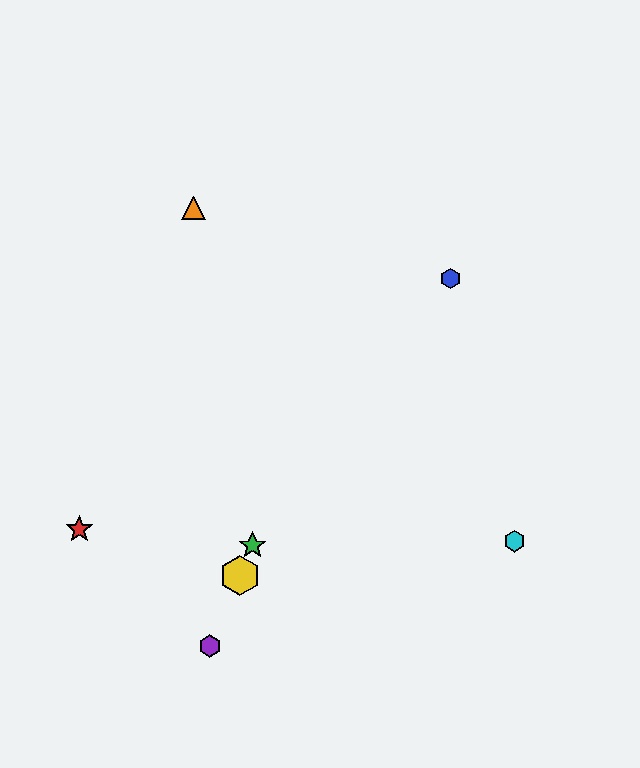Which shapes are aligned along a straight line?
The green star, the yellow hexagon, the purple hexagon are aligned along a straight line.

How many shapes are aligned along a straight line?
3 shapes (the green star, the yellow hexagon, the purple hexagon) are aligned along a straight line.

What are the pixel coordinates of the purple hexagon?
The purple hexagon is at (210, 646).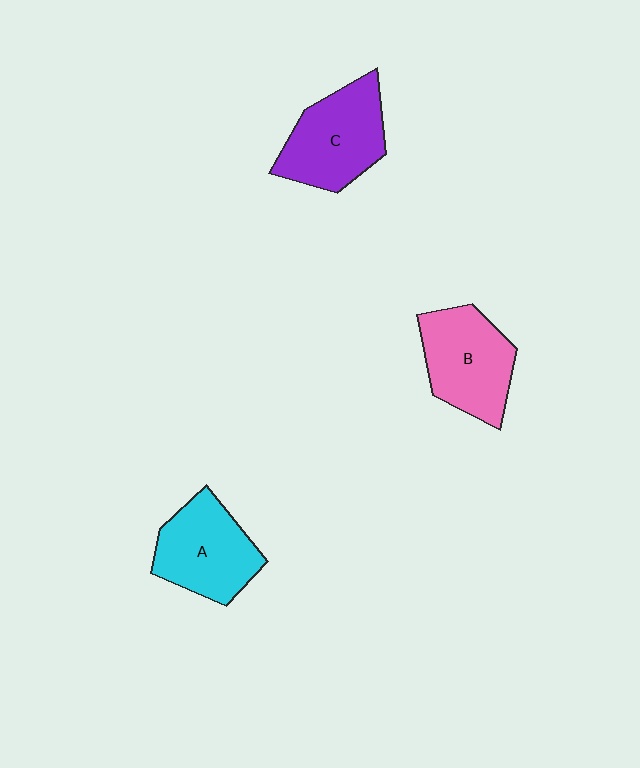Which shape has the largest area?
Shape C (purple).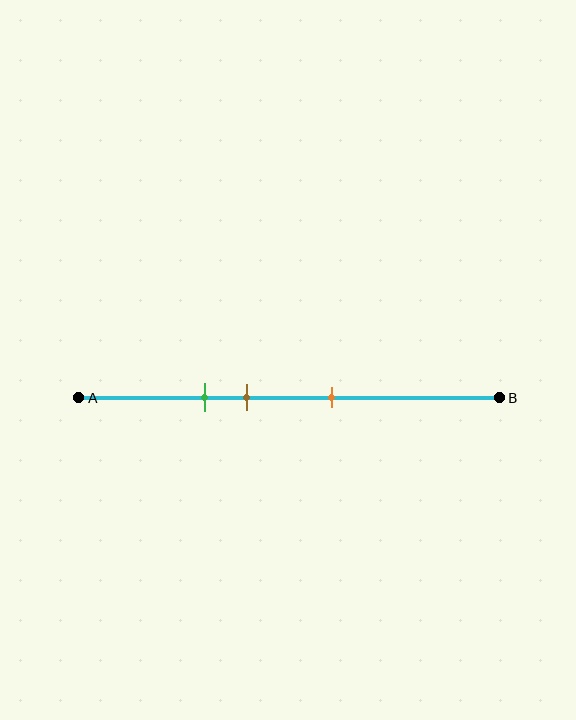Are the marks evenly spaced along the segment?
Yes, the marks are approximately evenly spaced.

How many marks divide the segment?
There are 3 marks dividing the segment.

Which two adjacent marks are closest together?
The green and brown marks are the closest adjacent pair.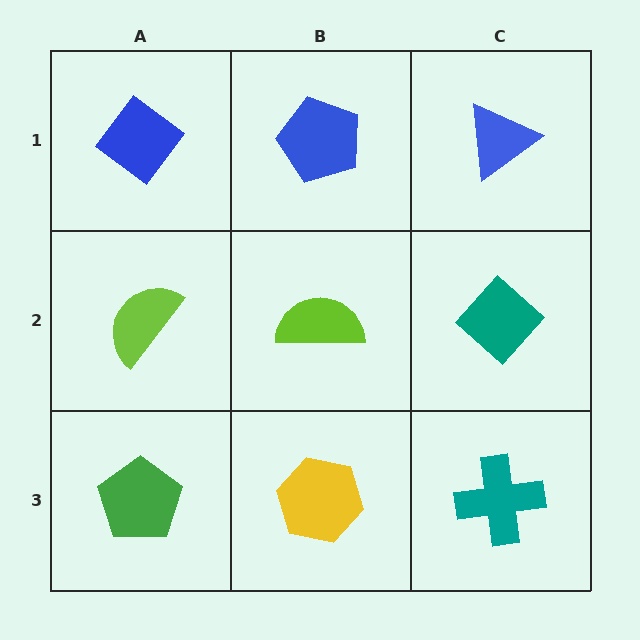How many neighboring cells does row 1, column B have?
3.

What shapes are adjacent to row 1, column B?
A lime semicircle (row 2, column B), a blue diamond (row 1, column A), a blue triangle (row 1, column C).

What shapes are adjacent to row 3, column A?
A lime semicircle (row 2, column A), a yellow hexagon (row 3, column B).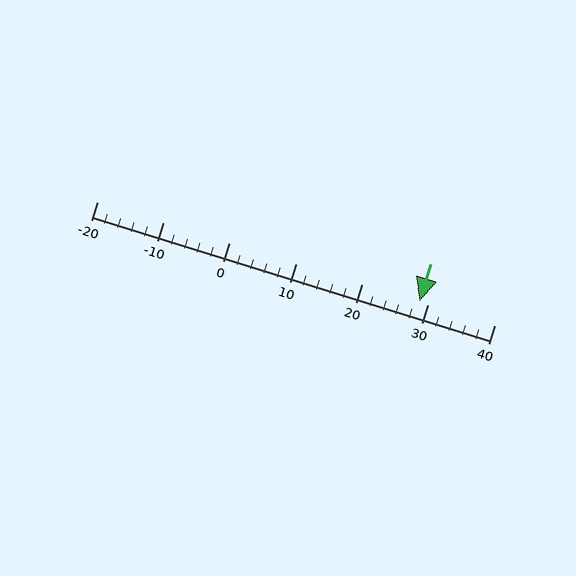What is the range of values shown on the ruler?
The ruler shows values from -20 to 40.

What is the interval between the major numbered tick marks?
The major tick marks are spaced 10 units apart.